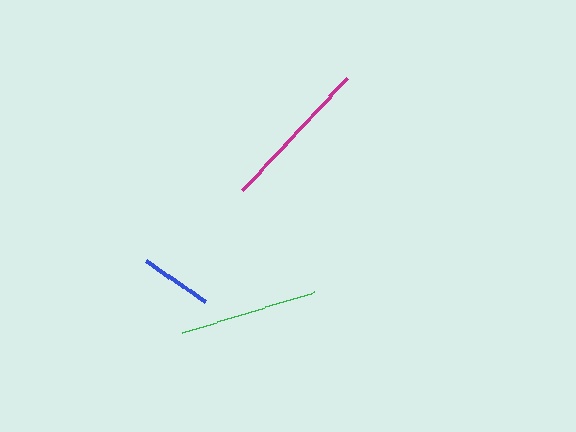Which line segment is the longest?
The magenta line is the longest at approximately 154 pixels.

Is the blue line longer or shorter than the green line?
The green line is longer than the blue line.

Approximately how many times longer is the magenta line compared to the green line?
The magenta line is approximately 1.1 times the length of the green line.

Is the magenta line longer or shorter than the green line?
The magenta line is longer than the green line.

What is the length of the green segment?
The green segment is approximately 138 pixels long.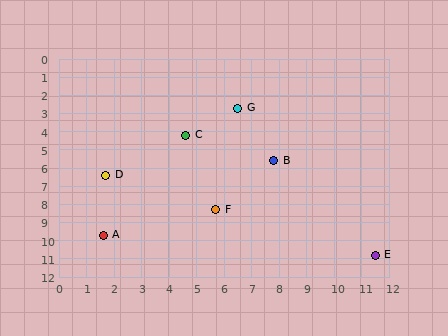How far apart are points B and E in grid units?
Points B and E are about 6.4 grid units apart.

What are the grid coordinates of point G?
Point G is at approximately (6.5, 2.7).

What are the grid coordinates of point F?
Point F is at approximately (5.7, 8.3).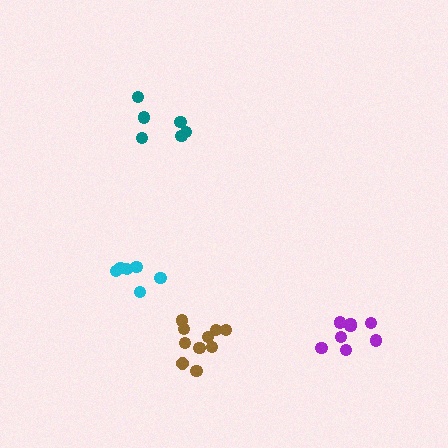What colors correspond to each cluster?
The clusters are colored: brown, cyan, teal, purple.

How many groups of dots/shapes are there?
There are 4 groups.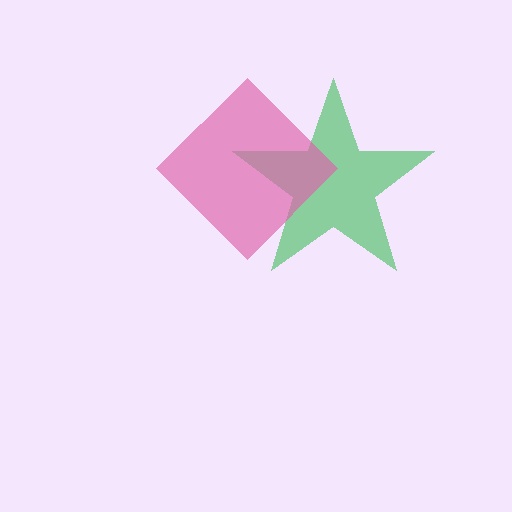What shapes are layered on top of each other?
The layered shapes are: a green star, a pink diamond.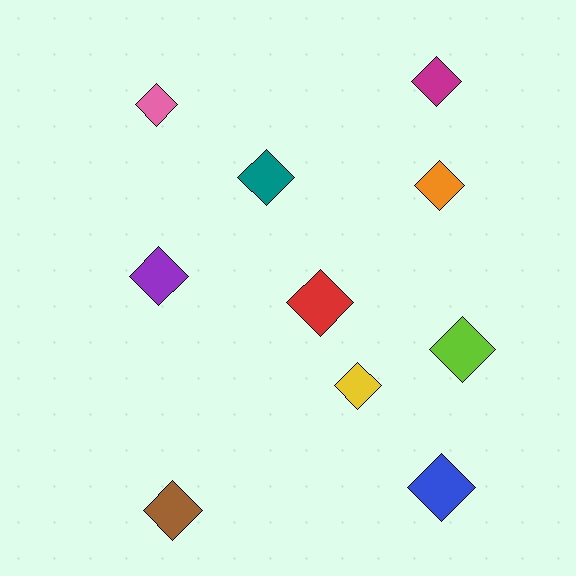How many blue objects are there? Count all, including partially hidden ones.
There is 1 blue object.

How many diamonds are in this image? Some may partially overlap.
There are 10 diamonds.